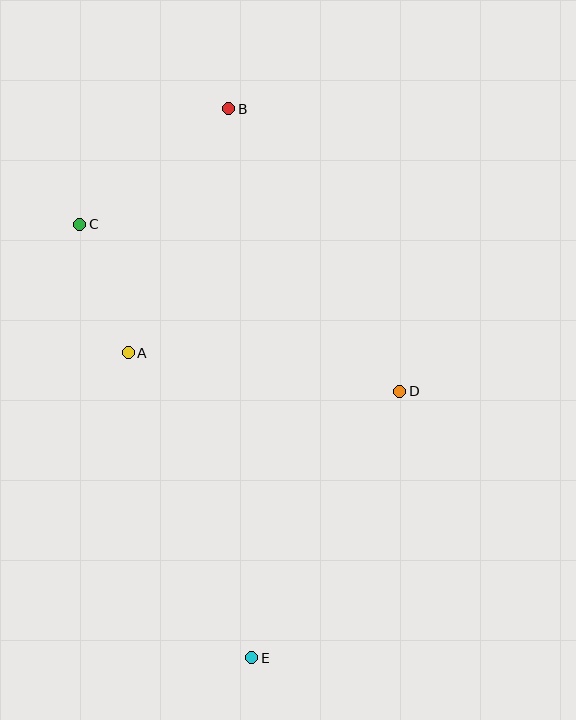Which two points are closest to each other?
Points A and C are closest to each other.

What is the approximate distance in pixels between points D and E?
The distance between D and E is approximately 305 pixels.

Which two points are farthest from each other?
Points B and E are farthest from each other.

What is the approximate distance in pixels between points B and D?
The distance between B and D is approximately 330 pixels.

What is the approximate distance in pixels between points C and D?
The distance between C and D is approximately 361 pixels.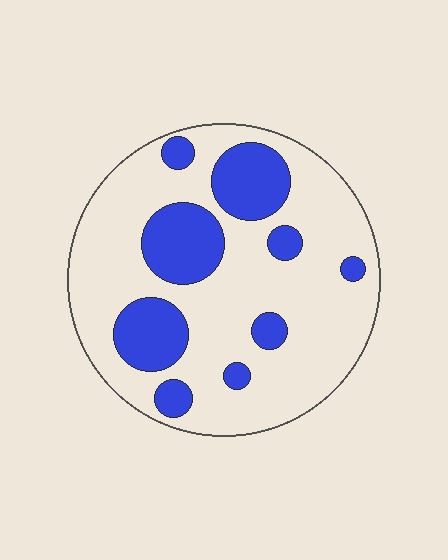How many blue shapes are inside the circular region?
9.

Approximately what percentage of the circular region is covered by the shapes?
Approximately 25%.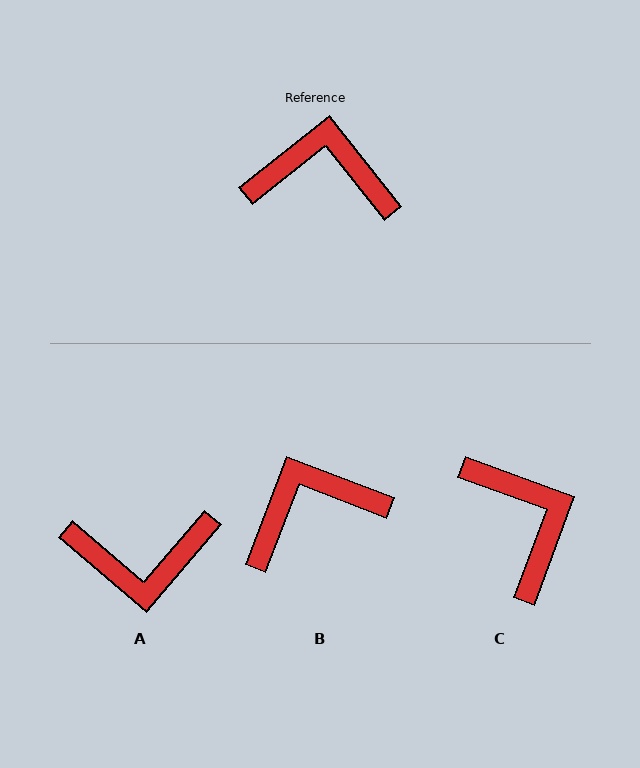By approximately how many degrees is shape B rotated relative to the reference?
Approximately 31 degrees counter-clockwise.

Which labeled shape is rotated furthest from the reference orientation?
A, about 169 degrees away.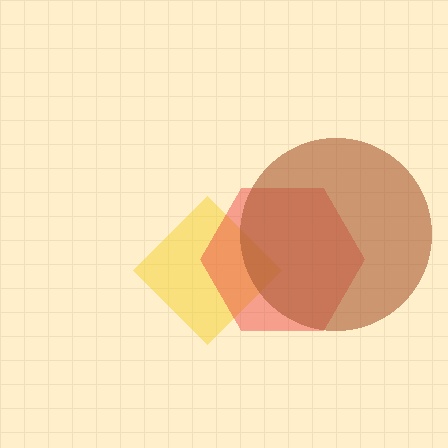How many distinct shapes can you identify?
There are 3 distinct shapes: a yellow diamond, a red hexagon, a brown circle.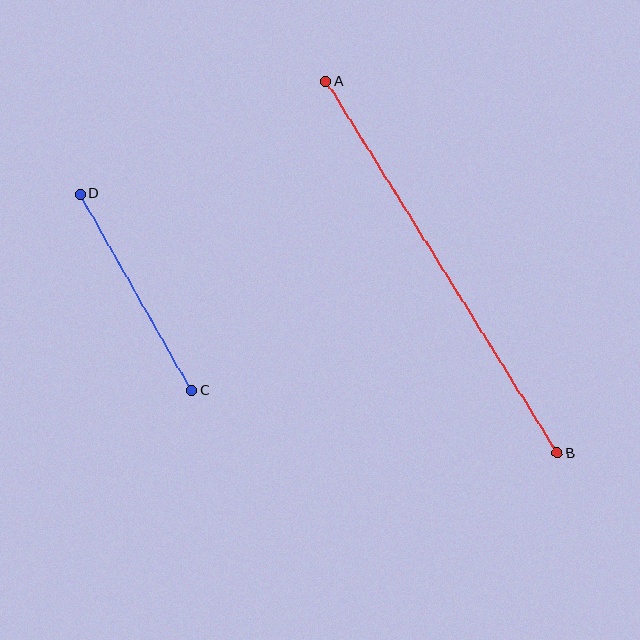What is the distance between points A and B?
The distance is approximately 438 pixels.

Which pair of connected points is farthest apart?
Points A and B are farthest apart.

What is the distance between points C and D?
The distance is approximately 226 pixels.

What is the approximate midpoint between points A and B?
The midpoint is at approximately (442, 267) pixels.